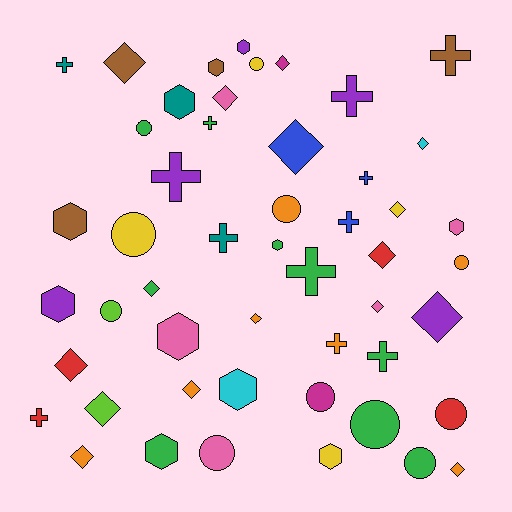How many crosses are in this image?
There are 12 crosses.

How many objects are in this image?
There are 50 objects.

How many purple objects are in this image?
There are 5 purple objects.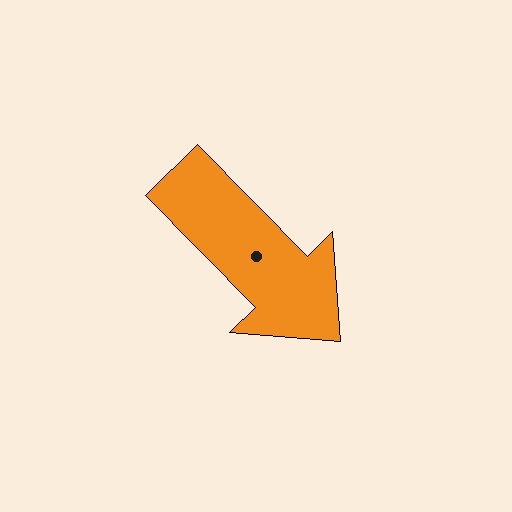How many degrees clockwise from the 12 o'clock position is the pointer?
Approximately 135 degrees.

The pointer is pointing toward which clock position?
Roughly 5 o'clock.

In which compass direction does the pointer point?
Southeast.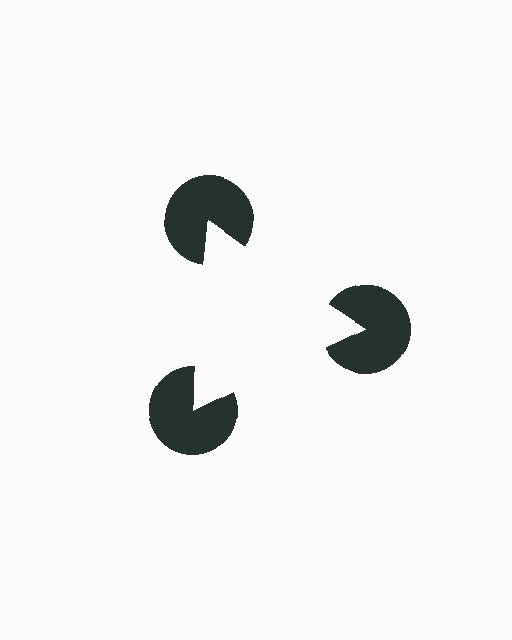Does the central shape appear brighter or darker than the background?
It typically appears slightly brighter than the background, even though no actual brightness change is drawn.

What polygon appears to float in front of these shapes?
An illusory triangle — its edges are inferred from the aligned wedge cuts in the pac-man discs, not physically drawn.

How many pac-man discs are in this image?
There are 3 — one at each vertex of the illusory triangle.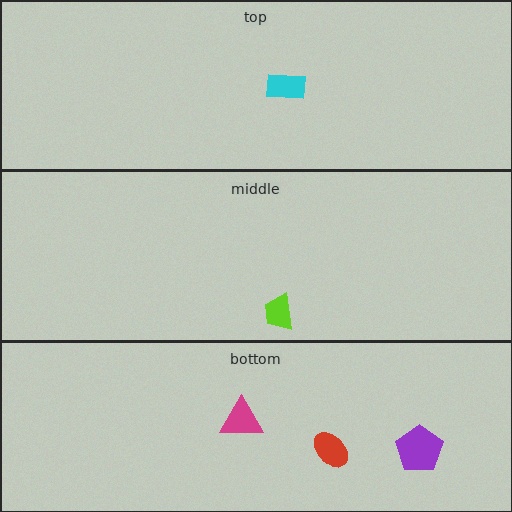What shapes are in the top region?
The cyan rectangle.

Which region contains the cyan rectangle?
The top region.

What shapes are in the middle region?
The lime trapezoid.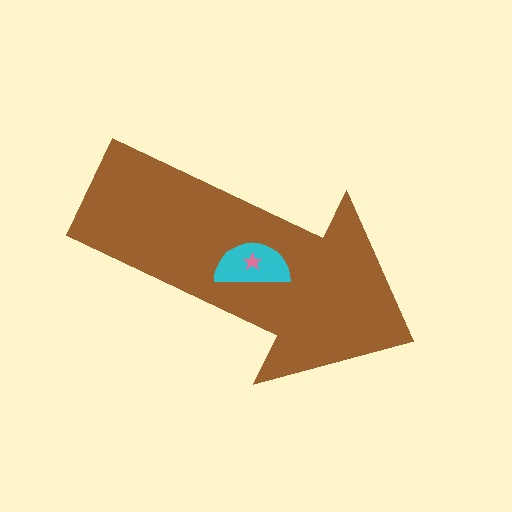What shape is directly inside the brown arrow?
The cyan semicircle.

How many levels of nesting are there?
3.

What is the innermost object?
The pink star.